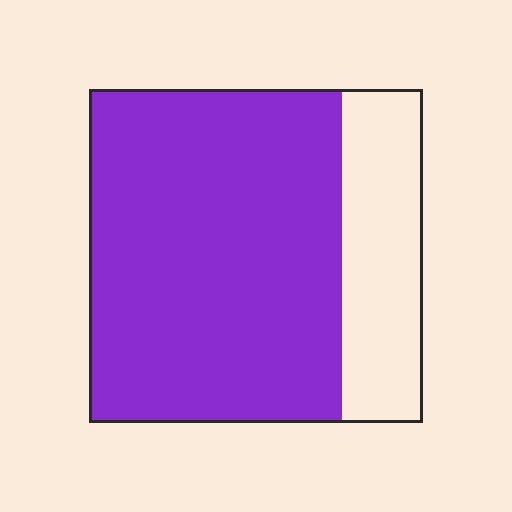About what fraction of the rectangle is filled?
About three quarters (3/4).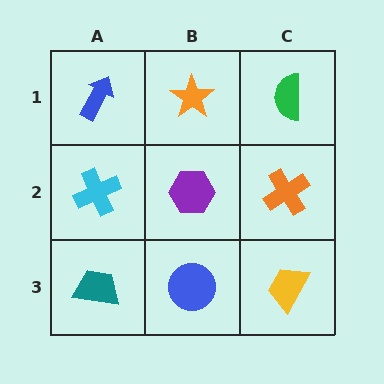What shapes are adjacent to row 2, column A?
A blue arrow (row 1, column A), a teal trapezoid (row 3, column A), a purple hexagon (row 2, column B).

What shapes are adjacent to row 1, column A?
A cyan cross (row 2, column A), an orange star (row 1, column B).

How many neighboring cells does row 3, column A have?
2.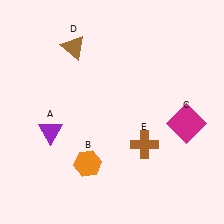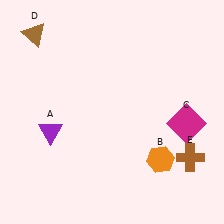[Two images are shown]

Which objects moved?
The objects that moved are: the orange hexagon (B), the brown triangle (D), the brown cross (E).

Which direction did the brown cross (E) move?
The brown cross (E) moved right.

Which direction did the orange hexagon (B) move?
The orange hexagon (B) moved right.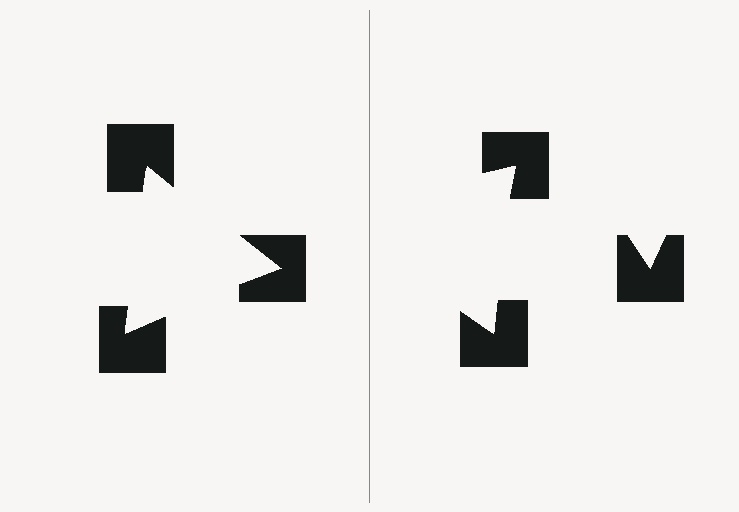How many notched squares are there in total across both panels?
6 — 3 on each side.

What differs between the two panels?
The notched squares are positioned identically on both sides; only the wedge orientations differ. On the left they align to a triangle; on the right they are misaligned.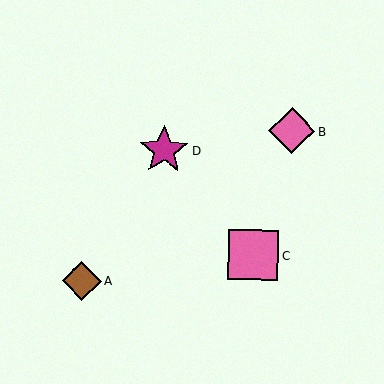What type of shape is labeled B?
Shape B is a pink diamond.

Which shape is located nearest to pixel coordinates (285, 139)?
The pink diamond (labeled B) at (292, 131) is nearest to that location.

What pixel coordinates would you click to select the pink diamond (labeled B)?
Click at (292, 131) to select the pink diamond B.